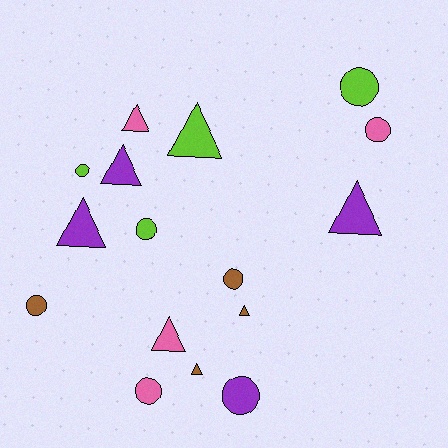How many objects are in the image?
There are 16 objects.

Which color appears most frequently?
Purple, with 4 objects.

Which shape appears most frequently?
Triangle, with 8 objects.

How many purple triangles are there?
There are 3 purple triangles.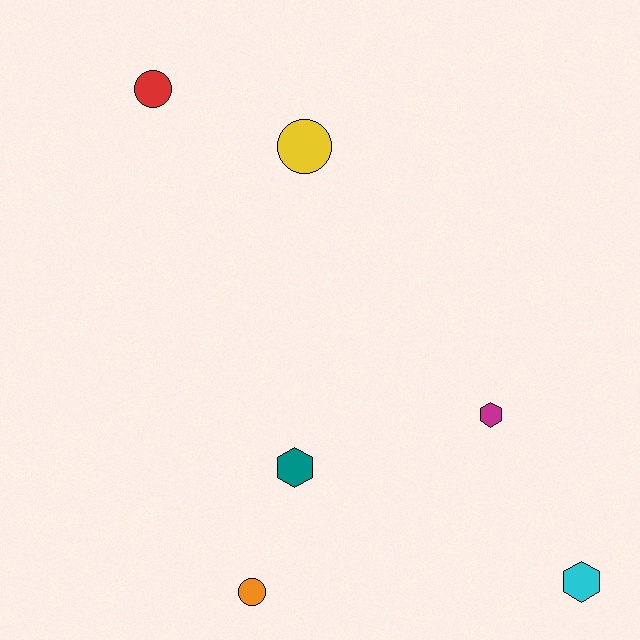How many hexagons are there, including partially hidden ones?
There are 3 hexagons.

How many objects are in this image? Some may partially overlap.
There are 6 objects.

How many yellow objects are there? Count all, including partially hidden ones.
There is 1 yellow object.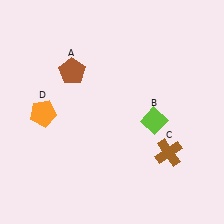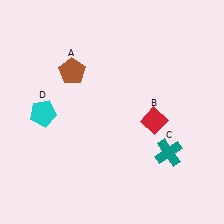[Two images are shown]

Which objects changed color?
B changed from lime to red. C changed from brown to teal. D changed from orange to cyan.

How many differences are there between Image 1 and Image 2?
There are 3 differences between the two images.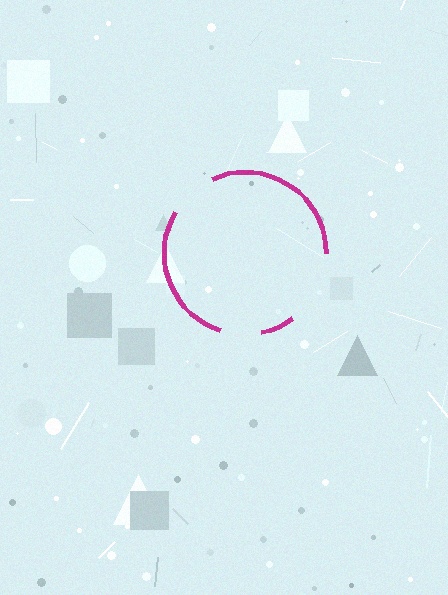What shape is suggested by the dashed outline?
The dashed outline suggests a circle.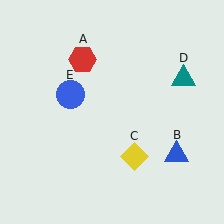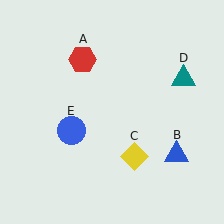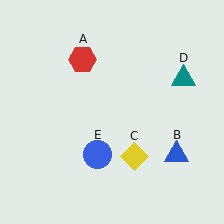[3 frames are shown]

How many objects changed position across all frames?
1 object changed position: blue circle (object E).